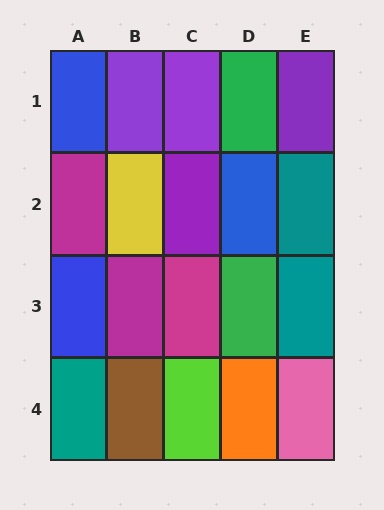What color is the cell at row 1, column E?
Purple.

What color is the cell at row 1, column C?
Purple.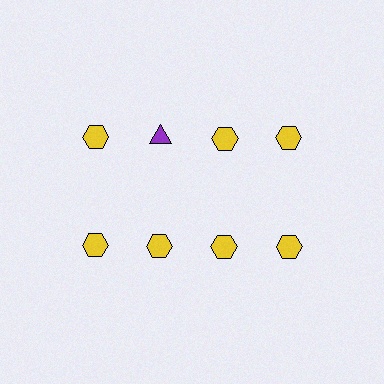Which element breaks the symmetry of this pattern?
The purple triangle in the top row, second from left column breaks the symmetry. All other shapes are yellow hexagons.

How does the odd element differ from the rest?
It differs in both color (purple instead of yellow) and shape (triangle instead of hexagon).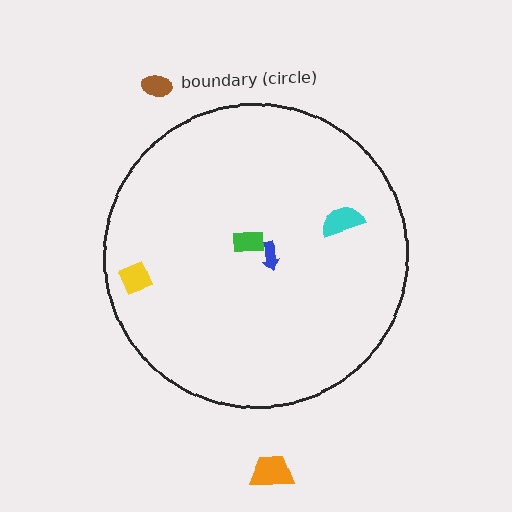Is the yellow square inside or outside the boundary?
Inside.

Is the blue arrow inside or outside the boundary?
Inside.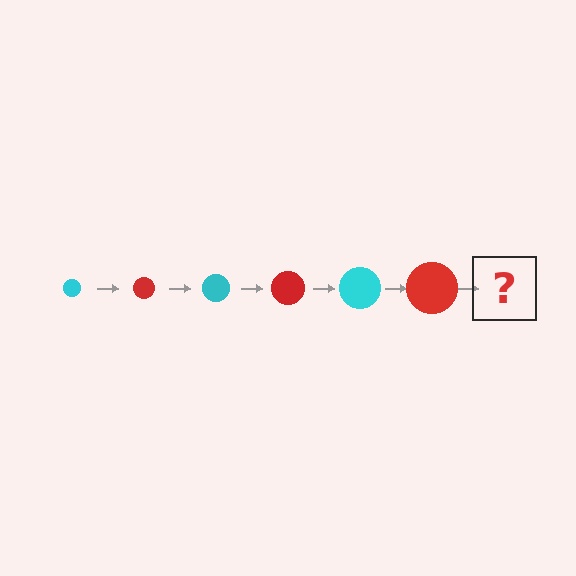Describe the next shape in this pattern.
It should be a cyan circle, larger than the previous one.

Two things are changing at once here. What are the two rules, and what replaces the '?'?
The two rules are that the circle grows larger each step and the color cycles through cyan and red. The '?' should be a cyan circle, larger than the previous one.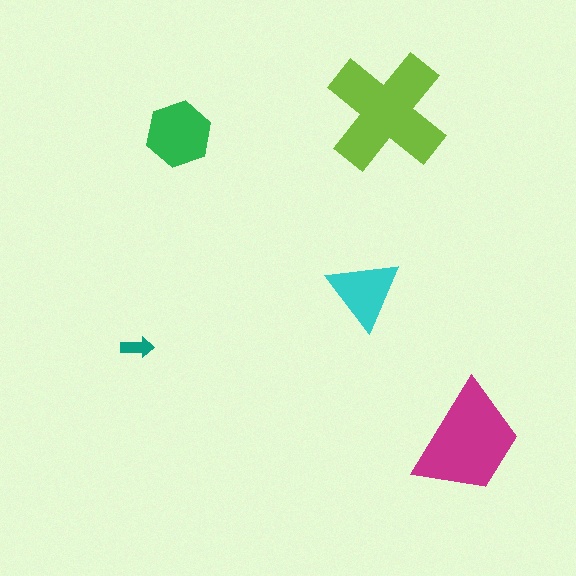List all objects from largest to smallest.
The lime cross, the magenta trapezoid, the green hexagon, the cyan triangle, the teal arrow.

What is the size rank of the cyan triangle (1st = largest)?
4th.